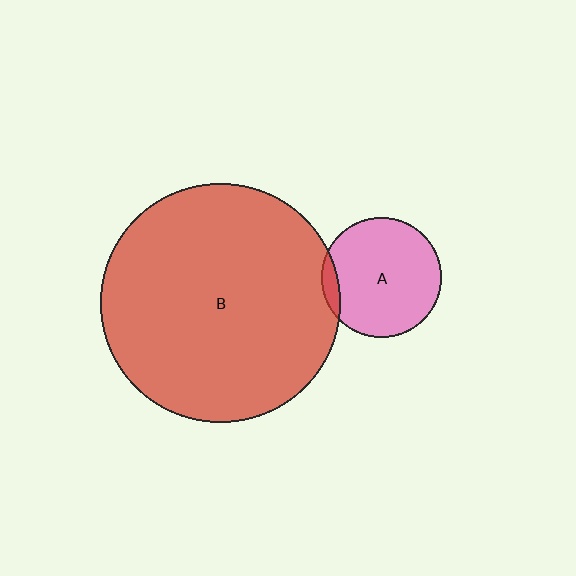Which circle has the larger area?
Circle B (red).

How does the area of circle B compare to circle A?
Approximately 4.0 times.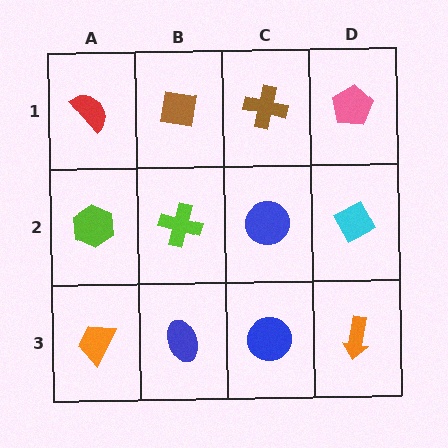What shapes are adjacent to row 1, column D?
A cyan diamond (row 2, column D), a brown cross (row 1, column C).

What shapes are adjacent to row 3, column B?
A lime cross (row 2, column B), an orange trapezoid (row 3, column A), a blue circle (row 3, column C).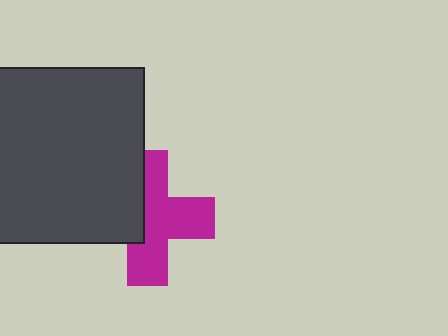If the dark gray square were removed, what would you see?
You would see the complete magenta cross.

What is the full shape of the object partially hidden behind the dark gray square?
The partially hidden object is a magenta cross.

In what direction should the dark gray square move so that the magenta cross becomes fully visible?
The dark gray square should move left. That is the shortest direction to clear the overlap and leave the magenta cross fully visible.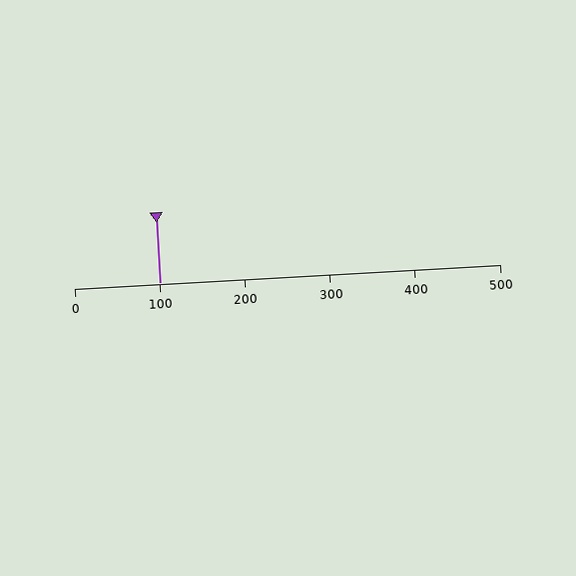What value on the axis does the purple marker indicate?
The marker indicates approximately 100.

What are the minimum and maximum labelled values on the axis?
The axis runs from 0 to 500.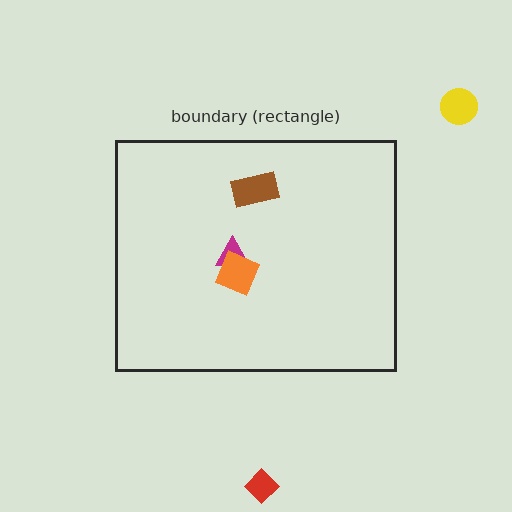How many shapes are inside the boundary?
3 inside, 2 outside.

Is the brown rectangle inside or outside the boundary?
Inside.